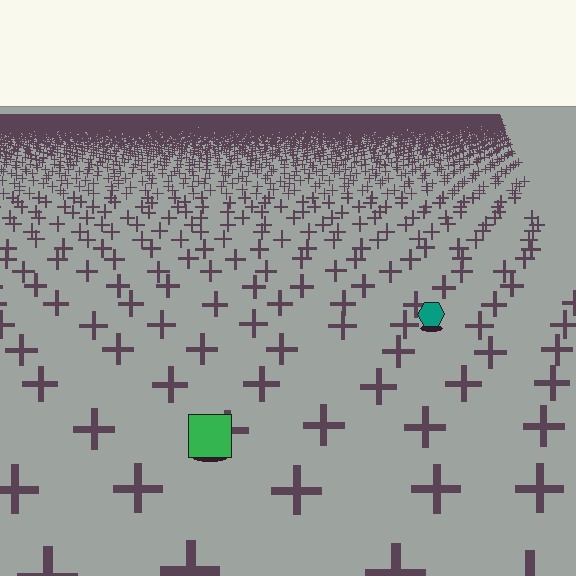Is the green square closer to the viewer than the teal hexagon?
Yes. The green square is closer — you can tell from the texture gradient: the ground texture is coarser near it.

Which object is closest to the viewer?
The green square is closest. The texture marks near it are larger and more spread out.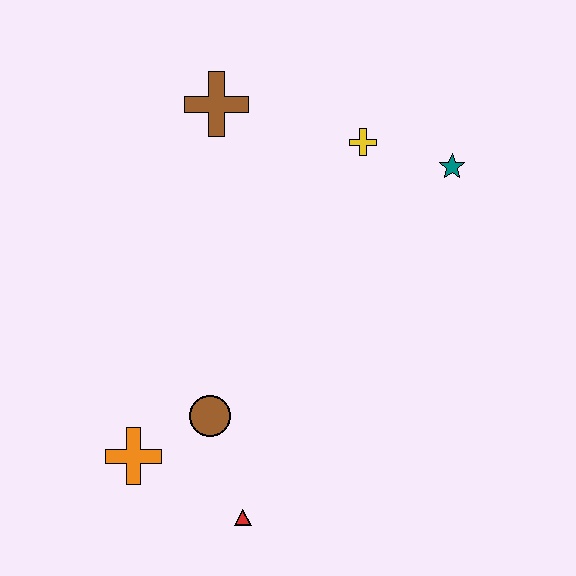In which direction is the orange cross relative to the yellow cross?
The orange cross is below the yellow cross.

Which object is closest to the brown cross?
The yellow cross is closest to the brown cross.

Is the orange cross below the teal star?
Yes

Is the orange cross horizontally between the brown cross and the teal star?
No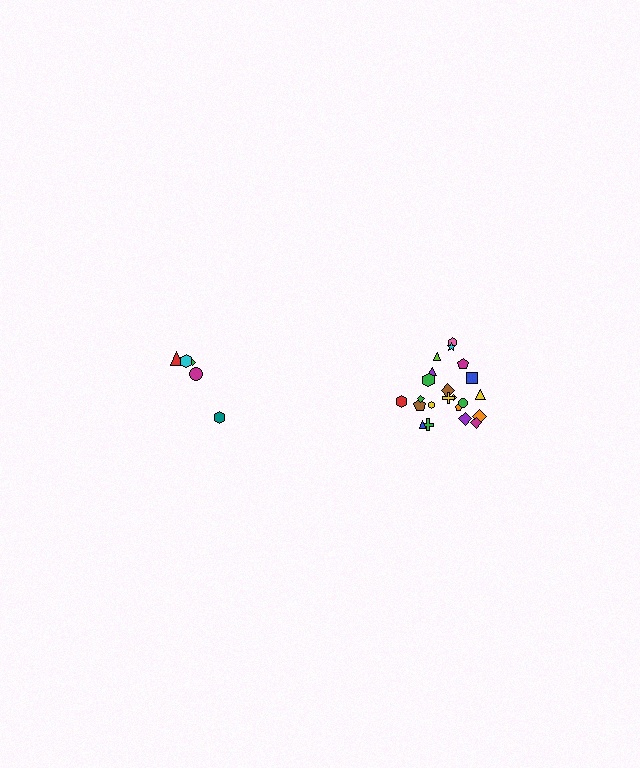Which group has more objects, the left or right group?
The right group.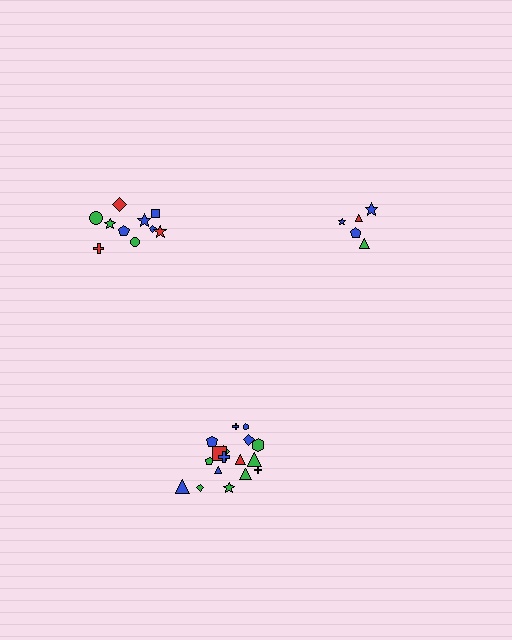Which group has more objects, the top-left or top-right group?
The top-left group.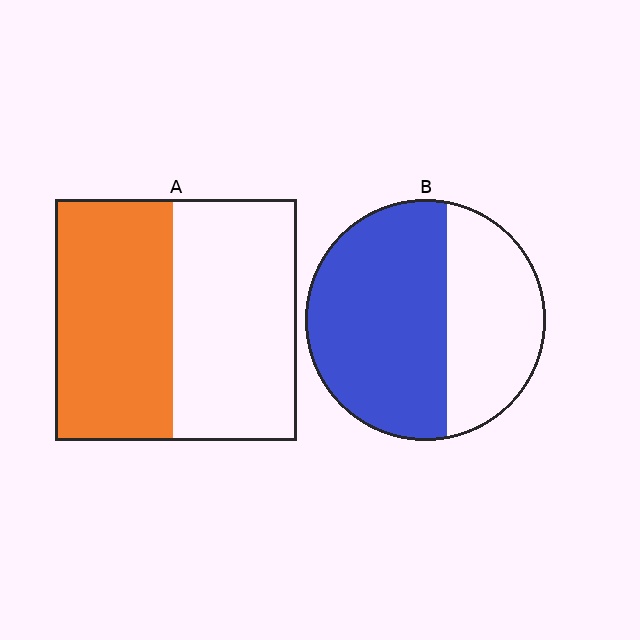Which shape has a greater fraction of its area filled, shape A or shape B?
Shape B.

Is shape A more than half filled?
Roughly half.